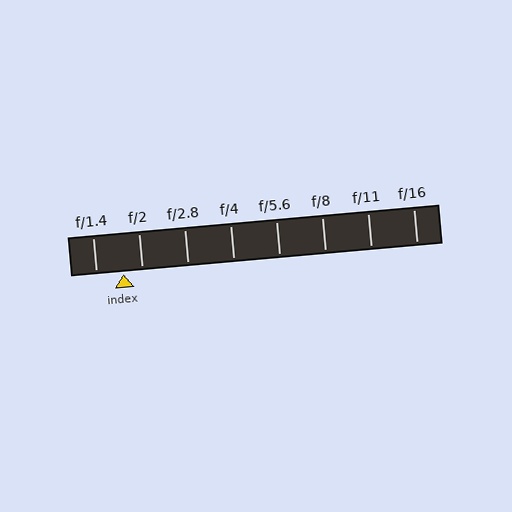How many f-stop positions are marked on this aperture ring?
There are 8 f-stop positions marked.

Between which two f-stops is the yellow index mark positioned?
The index mark is between f/1.4 and f/2.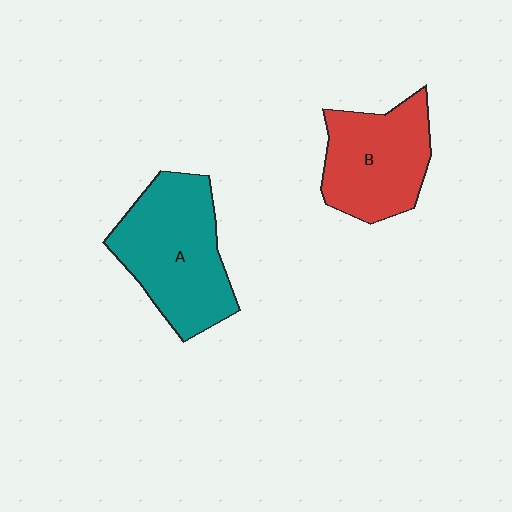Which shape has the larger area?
Shape A (teal).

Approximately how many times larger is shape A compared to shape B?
Approximately 1.2 times.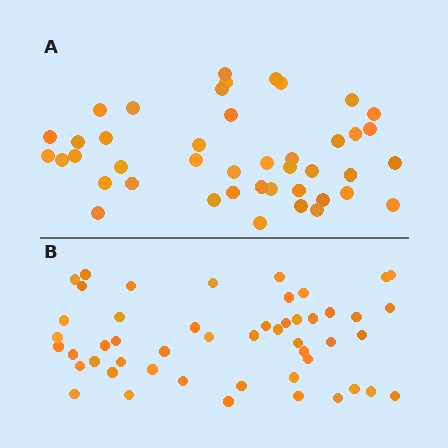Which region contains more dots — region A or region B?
Region B (the bottom region) has more dots.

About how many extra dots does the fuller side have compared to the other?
Region B has roughly 8 or so more dots than region A.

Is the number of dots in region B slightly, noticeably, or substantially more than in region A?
Region B has only slightly more — the two regions are fairly close. The ratio is roughly 1.2 to 1.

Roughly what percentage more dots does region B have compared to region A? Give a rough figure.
About 15% more.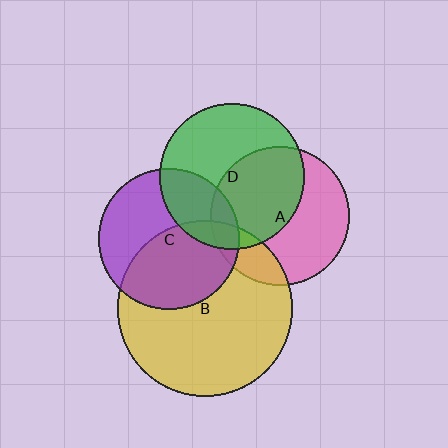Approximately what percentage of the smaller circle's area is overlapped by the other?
Approximately 15%.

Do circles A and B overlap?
Yes.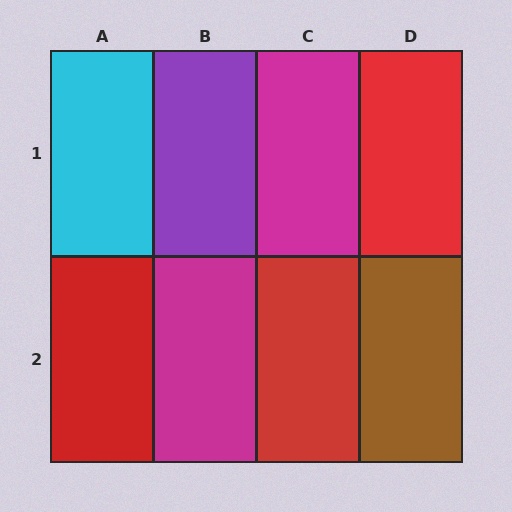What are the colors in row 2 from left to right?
Red, magenta, red, brown.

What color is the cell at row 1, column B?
Purple.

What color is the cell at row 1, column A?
Cyan.